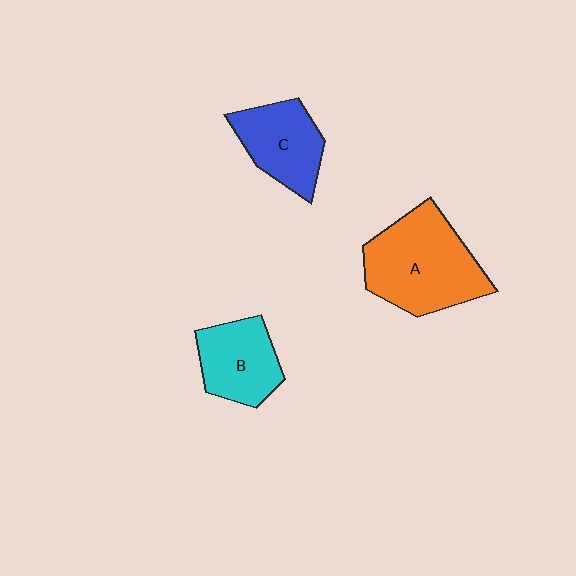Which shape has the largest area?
Shape A (orange).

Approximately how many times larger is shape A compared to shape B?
Approximately 1.6 times.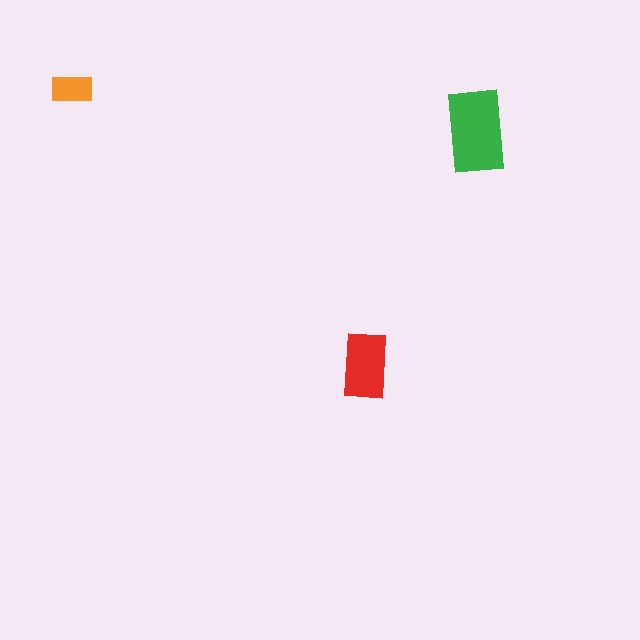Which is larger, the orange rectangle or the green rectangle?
The green one.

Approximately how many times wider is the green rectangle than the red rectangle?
About 1.5 times wider.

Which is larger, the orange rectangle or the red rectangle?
The red one.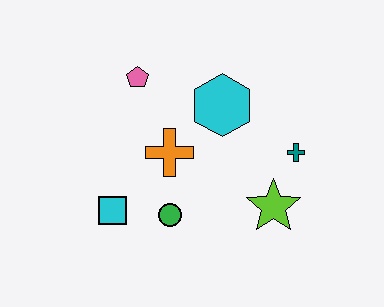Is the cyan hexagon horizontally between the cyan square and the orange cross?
No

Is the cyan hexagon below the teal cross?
No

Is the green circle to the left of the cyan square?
No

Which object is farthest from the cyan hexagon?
The cyan square is farthest from the cyan hexagon.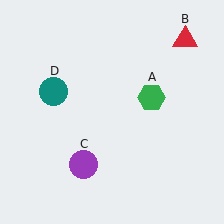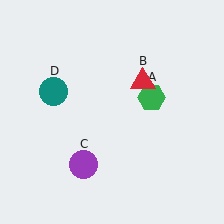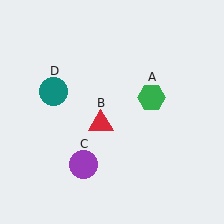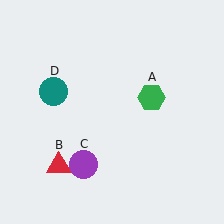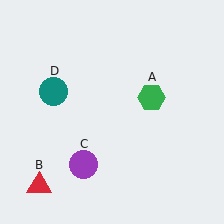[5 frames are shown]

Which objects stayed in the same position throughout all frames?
Green hexagon (object A) and purple circle (object C) and teal circle (object D) remained stationary.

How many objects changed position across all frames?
1 object changed position: red triangle (object B).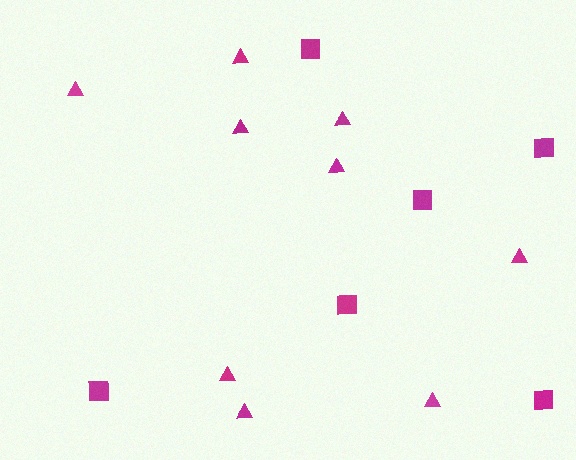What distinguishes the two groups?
There are 2 groups: one group of triangles (9) and one group of squares (6).